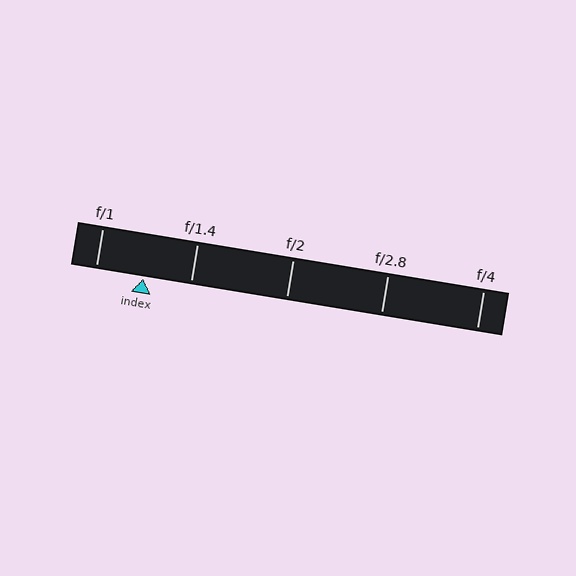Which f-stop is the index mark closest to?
The index mark is closest to f/1.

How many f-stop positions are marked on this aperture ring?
There are 5 f-stop positions marked.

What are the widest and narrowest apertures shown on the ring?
The widest aperture shown is f/1 and the narrowest is f/4.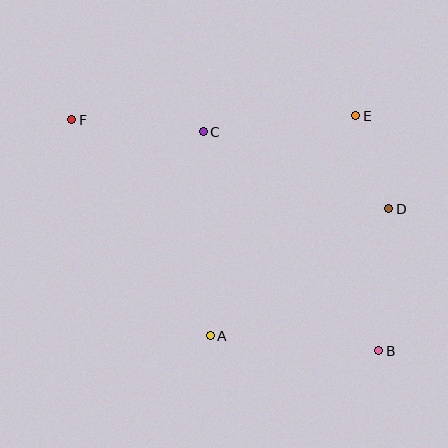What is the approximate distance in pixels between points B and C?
The distance between B and C is approximately 281 pixels.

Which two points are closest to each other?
Points D and E are closest to each other.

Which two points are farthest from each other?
Points B and F are farthest from each other.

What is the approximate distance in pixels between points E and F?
The distance between E and F is approximately 284 pixels.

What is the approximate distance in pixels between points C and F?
The distance between C and F is approximately 132 pixels.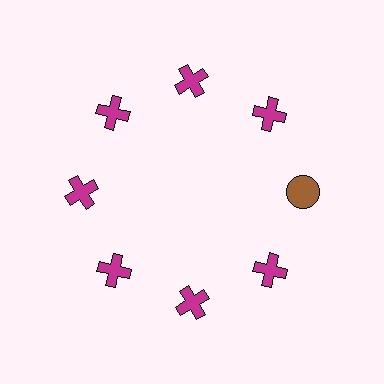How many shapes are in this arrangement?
There are 8 shapes arranged in a ring pattern.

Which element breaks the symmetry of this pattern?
The brown circle at roughly the 3 o'clock position breaks the symmetry. All other shapes are magenta crosses.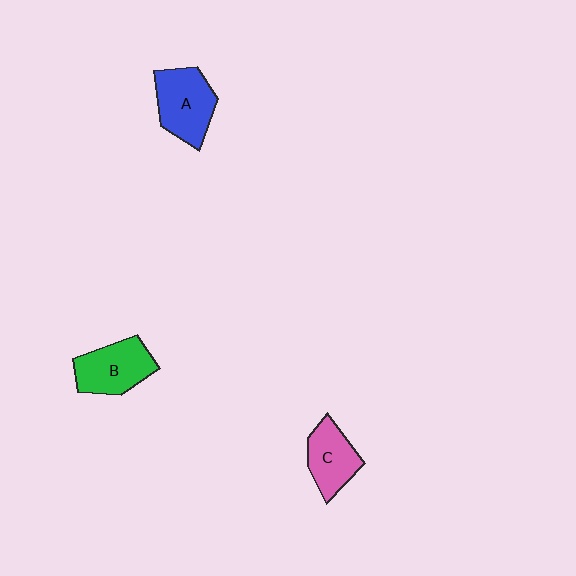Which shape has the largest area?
Shape A (blue).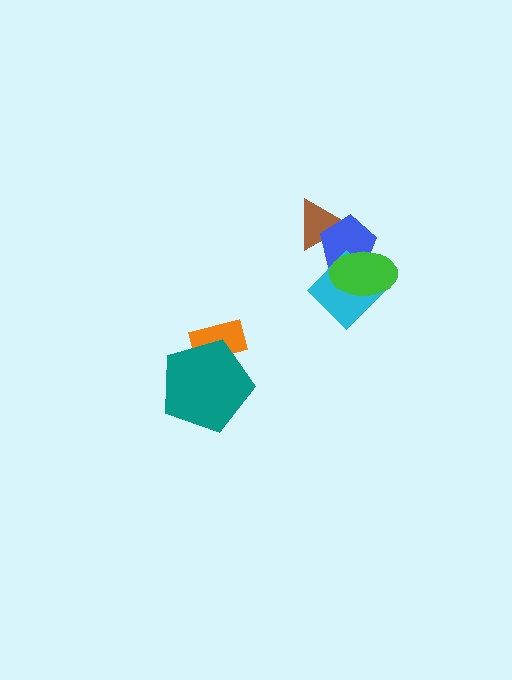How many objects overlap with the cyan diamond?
2 objects overlap with the cyan diamond.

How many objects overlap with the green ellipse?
2 objects overlap with the green ellipse.